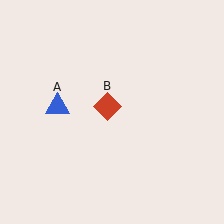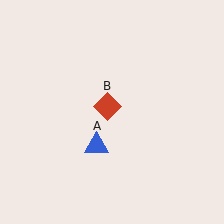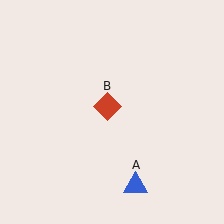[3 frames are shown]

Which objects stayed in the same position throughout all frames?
Red diamond (object B) remained stationary.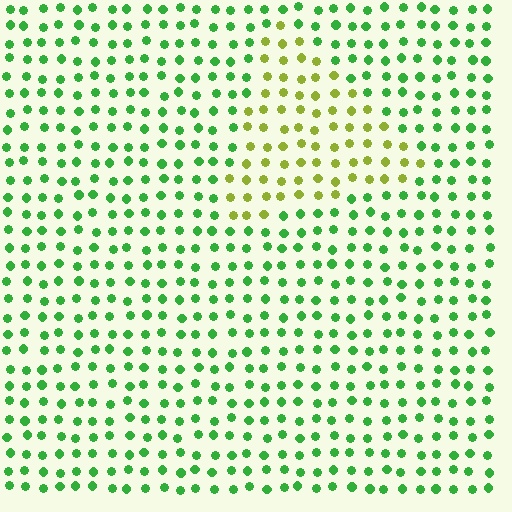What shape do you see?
I see a triangle.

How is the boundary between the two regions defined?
The boundary is defined purely by a slight shift in hue (about 49 degrees). Spacing, size, and orientation are identical on both sides.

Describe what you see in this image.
The image is filled with small green elements in a uniform arrangement. A triangle-shaped region is visible where the elements are tinted to a slightly different hue, forming a subtle color boundary.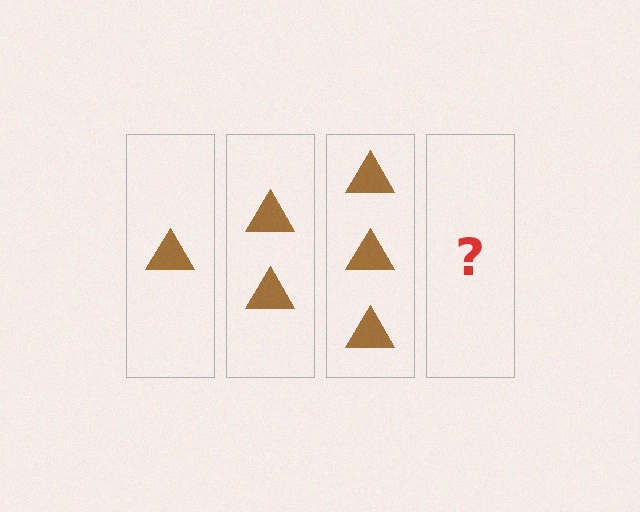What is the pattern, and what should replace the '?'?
The pattern is that each step adds one more triangle. The '?' should be 4 triangles.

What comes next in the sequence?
The next element should be 4 triangles.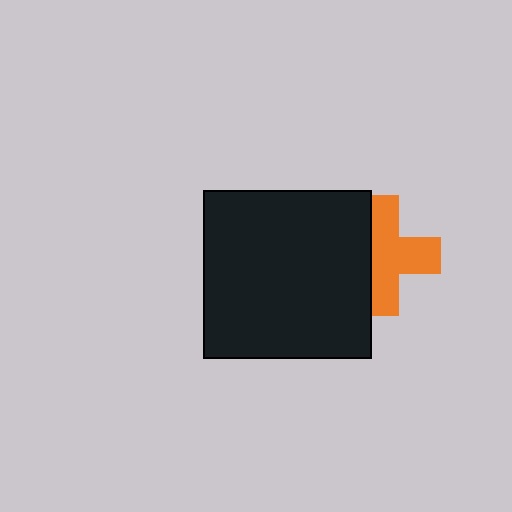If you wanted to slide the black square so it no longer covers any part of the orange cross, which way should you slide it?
Slide it left — that is the most direct way to separate the two shapes.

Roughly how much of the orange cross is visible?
About half of it is visible (roughly 64%).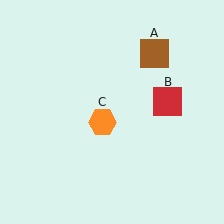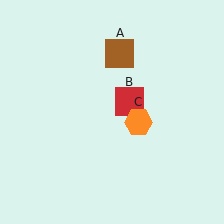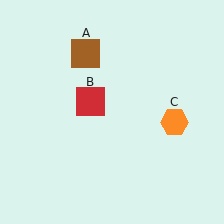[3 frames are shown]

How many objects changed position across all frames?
3 objects changed position: brown square (object A), red square (object B), orange hexagon (object C).